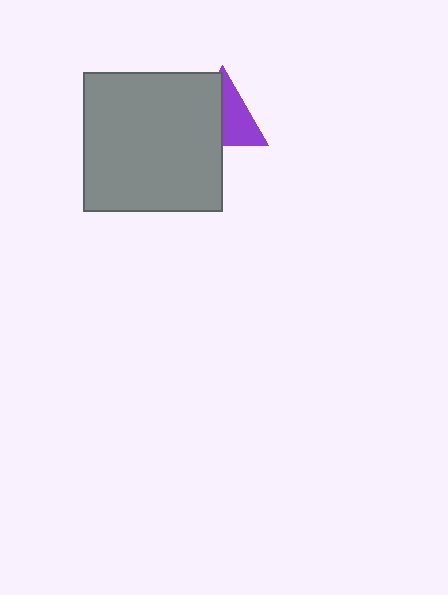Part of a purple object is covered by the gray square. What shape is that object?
It is a triangle.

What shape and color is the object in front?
The object in front is a gray square.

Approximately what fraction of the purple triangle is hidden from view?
Roughly 52% of the purple triangle is hidden behind the gray square.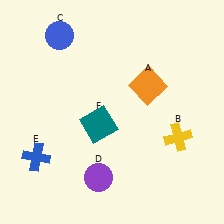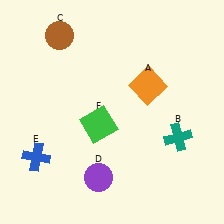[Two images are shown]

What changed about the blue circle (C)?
In Image 1, C is blue. In Image 2, it changed to brown.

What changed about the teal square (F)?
In Image 1, F is teal. In Image 2, it changed to green.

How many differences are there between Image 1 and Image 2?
There are 3 differences between the two images.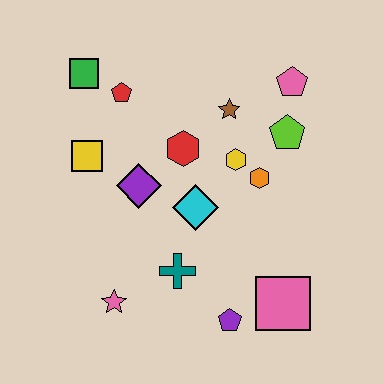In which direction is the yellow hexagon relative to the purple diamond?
The yellow hexagon is to the right of the purple diamond.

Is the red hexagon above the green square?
No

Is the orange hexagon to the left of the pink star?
No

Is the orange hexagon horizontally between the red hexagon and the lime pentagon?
Yes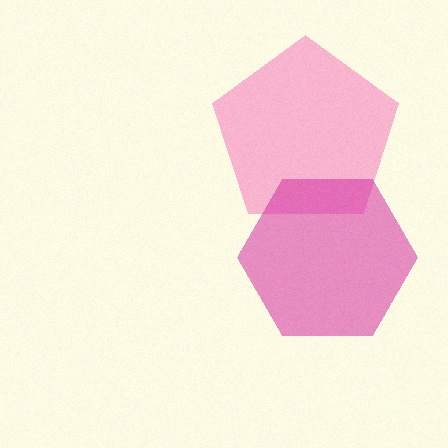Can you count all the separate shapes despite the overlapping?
Yes, there are 2 separate shapes.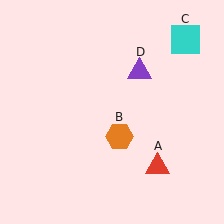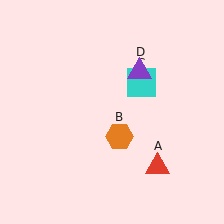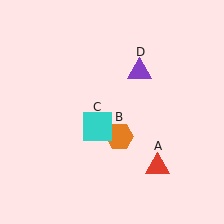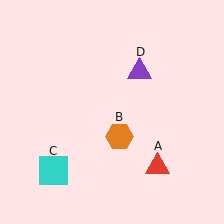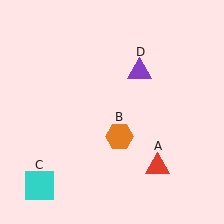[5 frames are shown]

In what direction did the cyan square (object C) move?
The cyan square (object C) moved down and to the left.